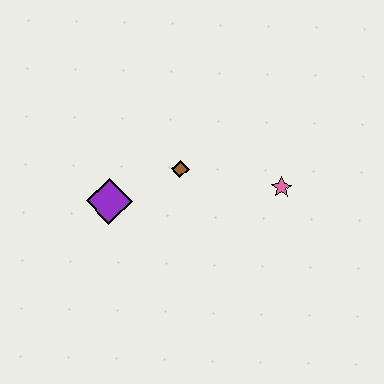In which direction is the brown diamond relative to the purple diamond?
The brown diamond is to the right of the purple diamond.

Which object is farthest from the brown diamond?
The pink star is farthest from the brown diamond.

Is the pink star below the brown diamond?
Yes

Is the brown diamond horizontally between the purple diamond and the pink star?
Yes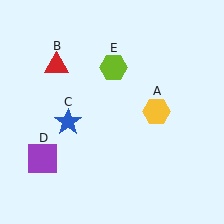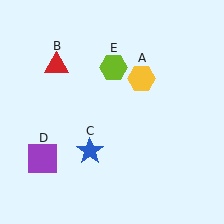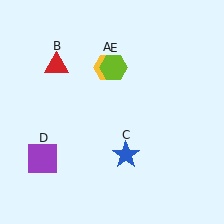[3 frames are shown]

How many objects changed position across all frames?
2 objects changed position: yellow hexagon (object A), blue star (object C).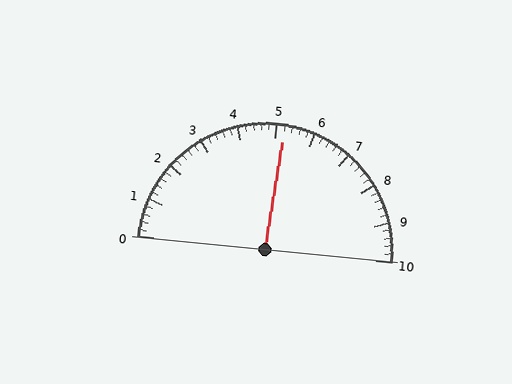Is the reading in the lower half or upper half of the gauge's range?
The reading is in the upper half of the range (0 to 10).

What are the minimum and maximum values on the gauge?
The gauge ranges from 0 to 10.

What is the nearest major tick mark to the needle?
The nearest major tick mark is 5.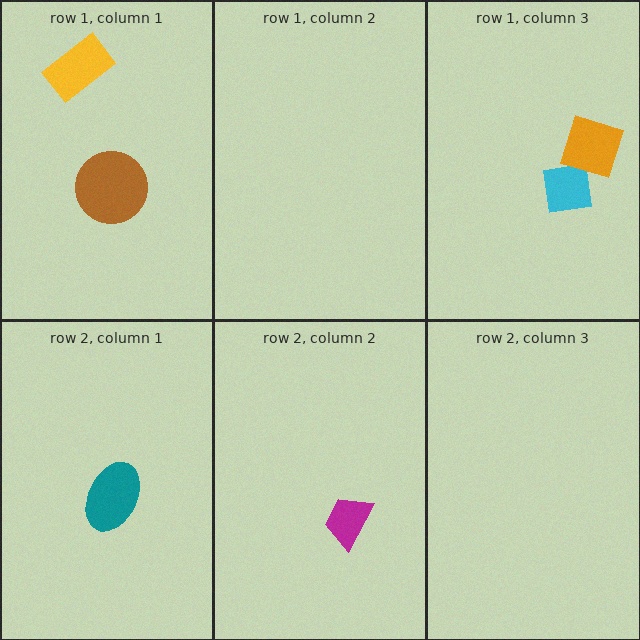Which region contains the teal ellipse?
The row 2, column 1 region.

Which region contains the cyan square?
The row 1, column 3 region.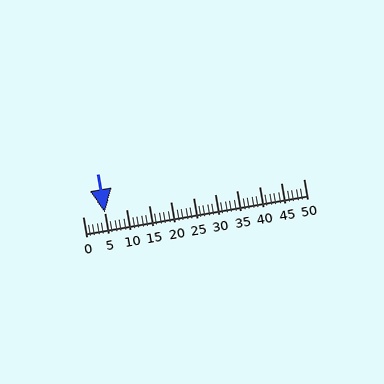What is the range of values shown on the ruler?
The ruler shows values from 0 to 50.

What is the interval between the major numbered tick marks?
The major tick marks are spaced 5 units apart.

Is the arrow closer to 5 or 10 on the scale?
The arrow is closer to 5.